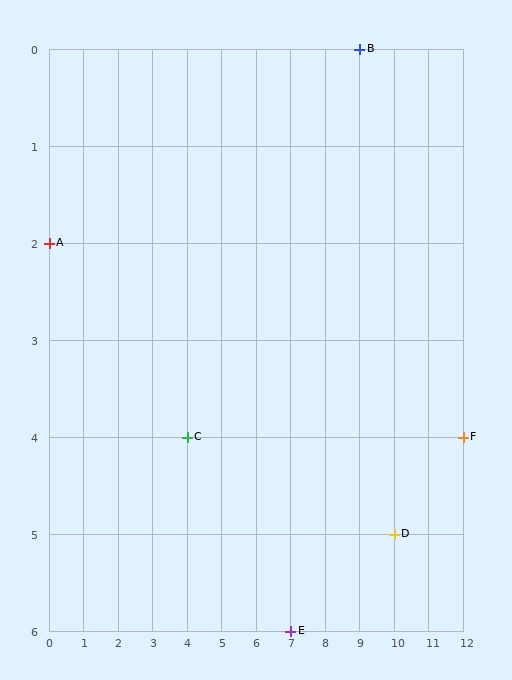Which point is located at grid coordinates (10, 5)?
Point D is at (10, 5).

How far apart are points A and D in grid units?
Points A and D are 10 columns and 3 rows apart (about 10.4 grid units diagonally).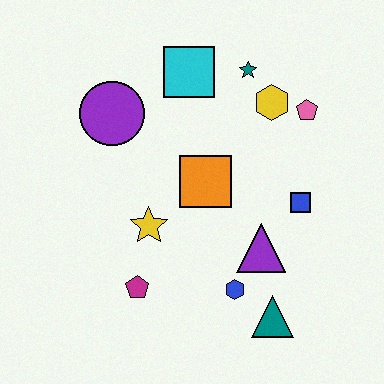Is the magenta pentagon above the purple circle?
No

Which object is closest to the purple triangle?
The blue hexagon is closest to the purple triangle.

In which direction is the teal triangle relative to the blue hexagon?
The teal triangle is to the right of the blue hexagon.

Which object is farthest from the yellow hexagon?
The magenta pentagon is farthest from the yellow hexagon.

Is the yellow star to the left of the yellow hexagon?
Yes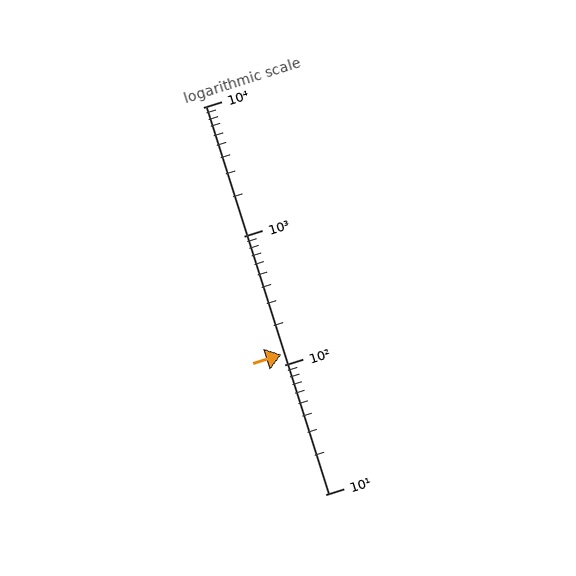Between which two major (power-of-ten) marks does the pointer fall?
The pointer is between 100 and 1000.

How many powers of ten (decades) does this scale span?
The scale spans 3 decades, from 10 to 10000.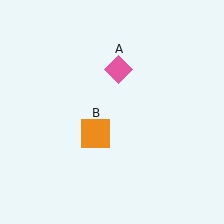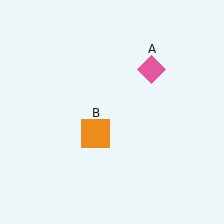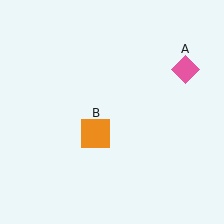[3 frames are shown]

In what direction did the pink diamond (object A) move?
The pink diamond (object A) moved right.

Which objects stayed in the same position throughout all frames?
Orange square (object B) remained stationary.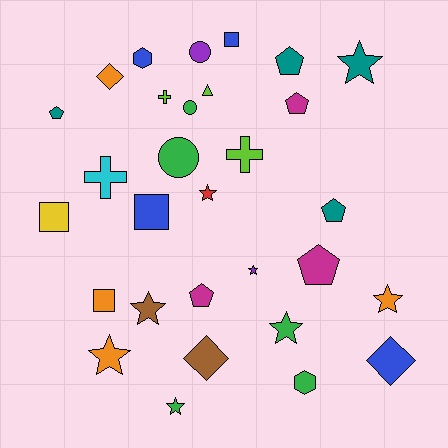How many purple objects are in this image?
There are 2 purple objects.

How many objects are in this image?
There are 30 objects.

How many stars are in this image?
There are 8 stars.